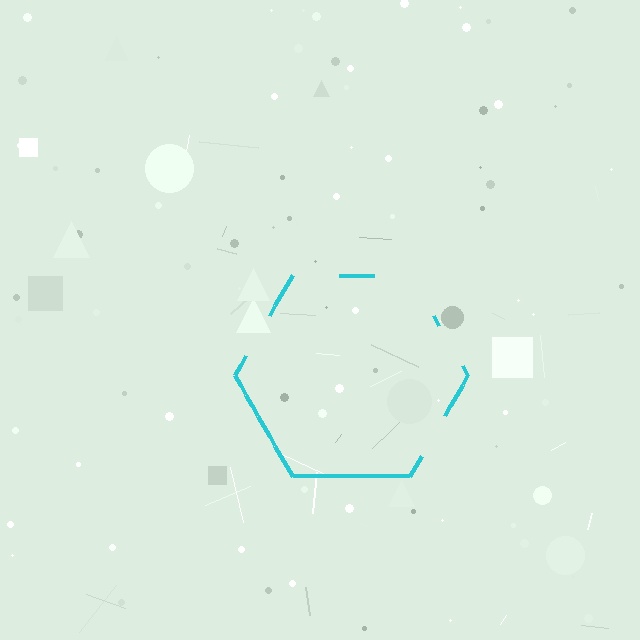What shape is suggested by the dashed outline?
The dashed outline suggests a hexagon.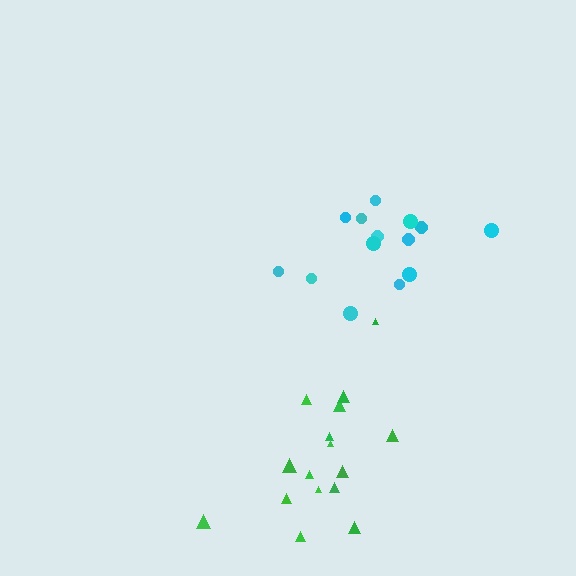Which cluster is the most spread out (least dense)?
Cyan.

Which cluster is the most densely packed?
Green.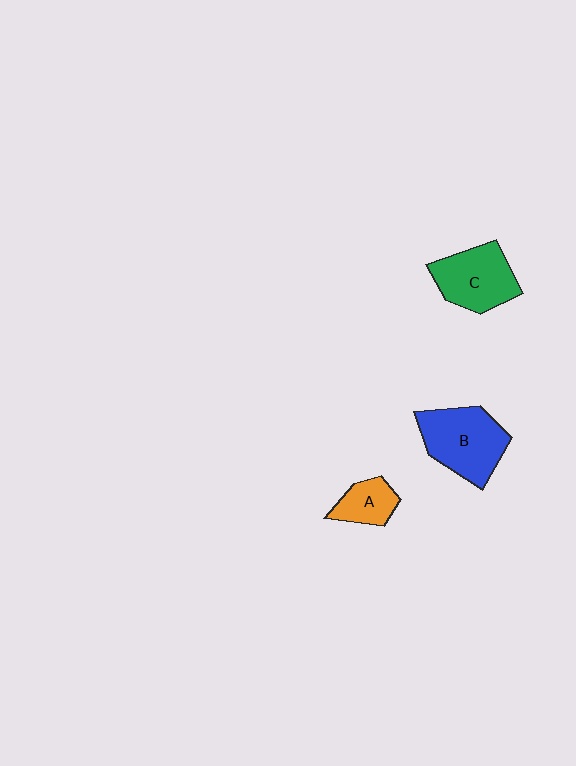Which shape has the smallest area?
Shape A (orange).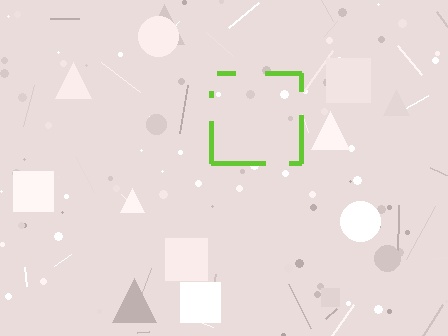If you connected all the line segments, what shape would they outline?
They would outline a square.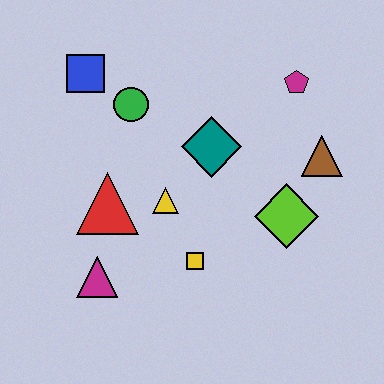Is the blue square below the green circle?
No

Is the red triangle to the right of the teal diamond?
No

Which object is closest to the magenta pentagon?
The brown triangle is closest to the magenta pentagon.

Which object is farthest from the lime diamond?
The blue square is farthest from the lime diamond.